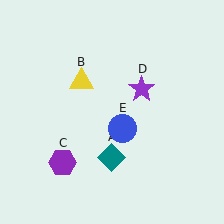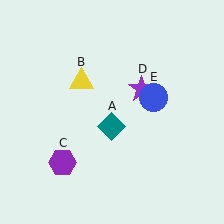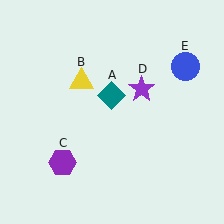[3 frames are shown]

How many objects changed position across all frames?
2 objects changed position: teal diamond (object A), blue circle (object E).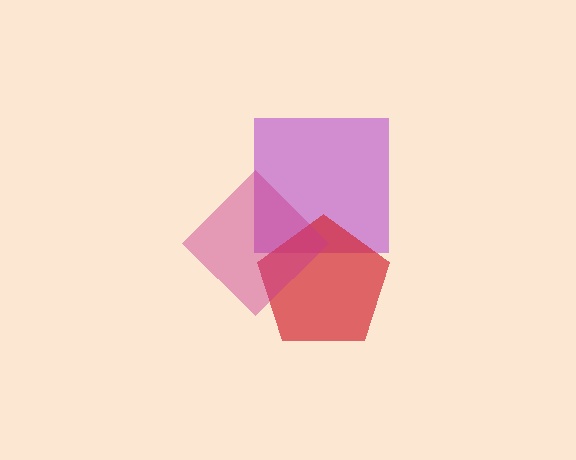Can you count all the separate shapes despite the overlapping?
Yes, there are 3 separate shapes.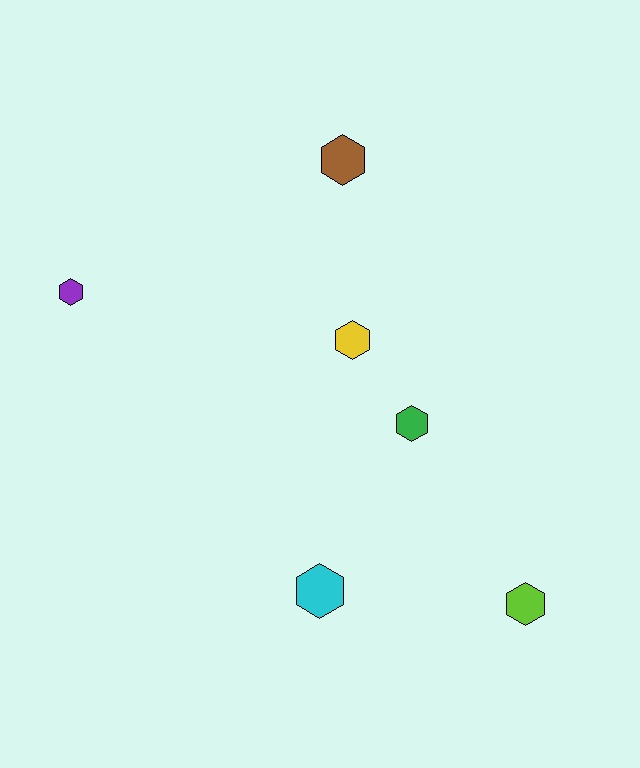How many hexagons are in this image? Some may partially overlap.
There are 6 hexagons.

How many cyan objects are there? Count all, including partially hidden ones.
There is 1 cyan object.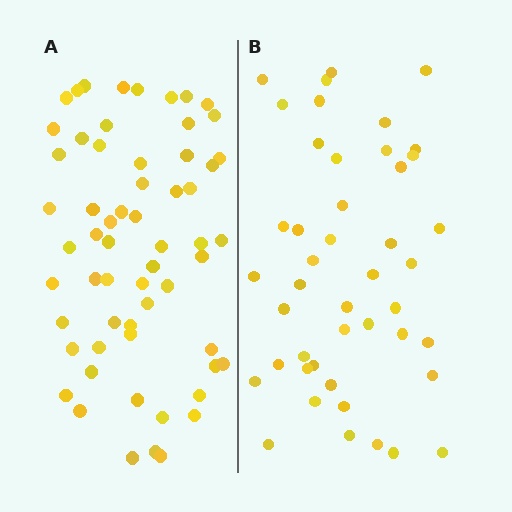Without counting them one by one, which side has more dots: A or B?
Region A (the left region) has more dots.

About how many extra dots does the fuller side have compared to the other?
Region A has approximately 15 more dots than region B.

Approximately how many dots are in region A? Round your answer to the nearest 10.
About 60 dots.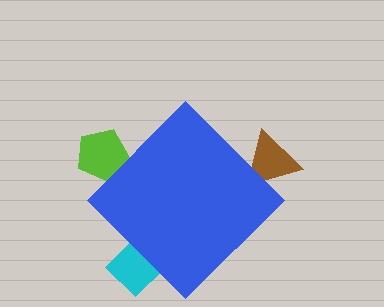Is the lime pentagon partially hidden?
Yes, the lime pentagon is partially hidden behind the blue diamond.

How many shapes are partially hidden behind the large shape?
3 shapes are partially hidden.